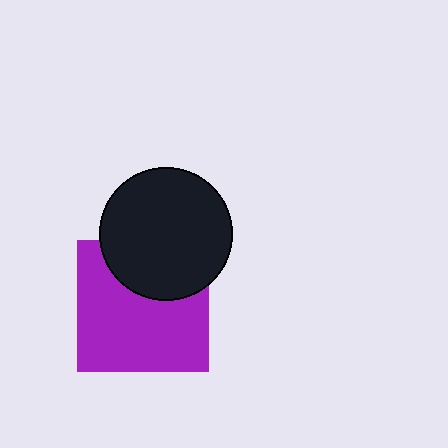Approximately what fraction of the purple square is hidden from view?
Roughly 32% of the purple square is hidden behind the black circle.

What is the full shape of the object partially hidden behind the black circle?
The partially hidden object is a purple square.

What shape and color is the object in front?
The object in front is a black circle.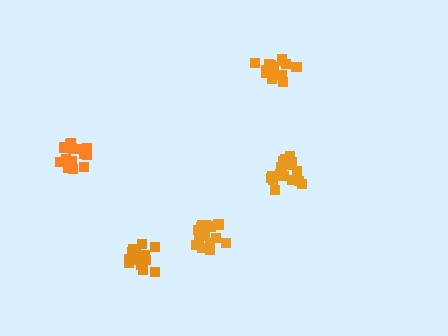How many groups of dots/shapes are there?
There are 5 groups.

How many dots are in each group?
Group 1: 18 dots, Group 2: 15 dots, Group 3: 19 dots, Group 4: 15 dots, Group 5: 18 dots (85 total).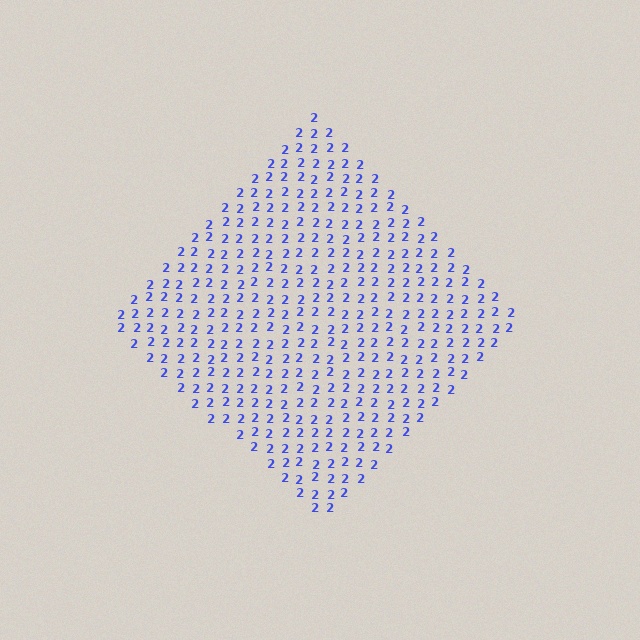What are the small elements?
The small elements are digit 2's.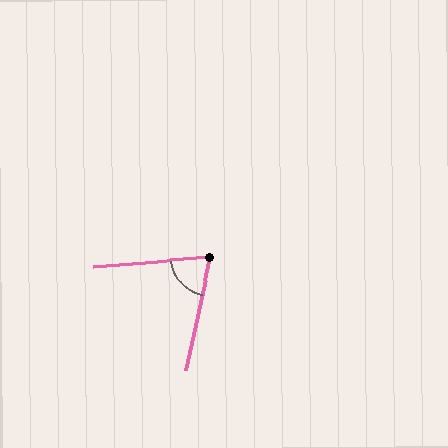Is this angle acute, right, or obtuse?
It is acute.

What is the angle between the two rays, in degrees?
Approximately 73 degrees.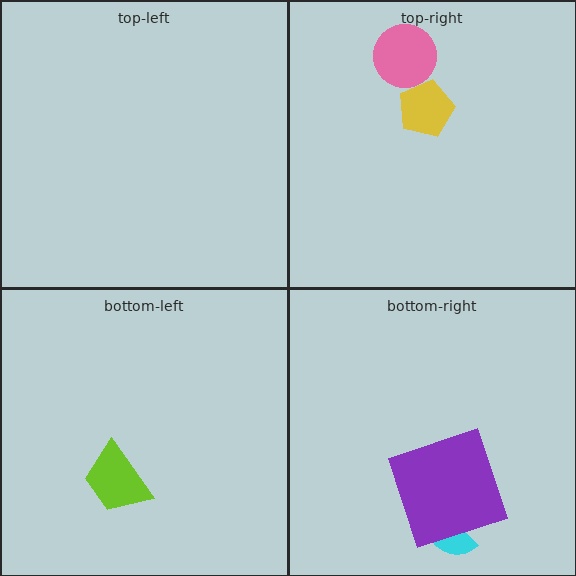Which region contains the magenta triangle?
The bottom-right region.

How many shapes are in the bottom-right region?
3.